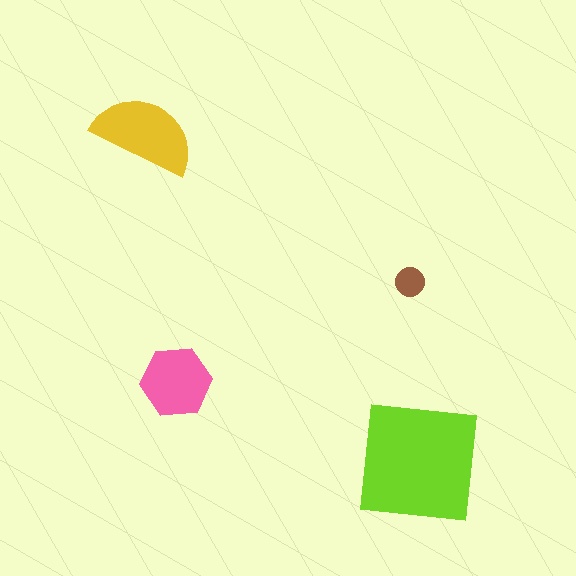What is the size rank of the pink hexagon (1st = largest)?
3rd.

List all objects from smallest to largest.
The brown circle, the pink hexagon, the yellow semicircle, the lime square.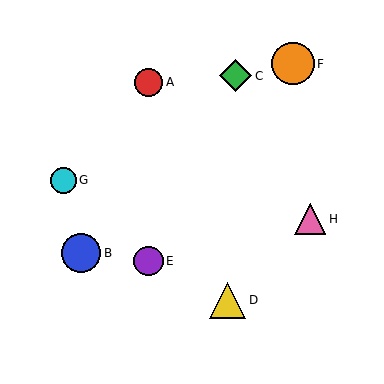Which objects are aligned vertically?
Objects A, E are aligned vertically.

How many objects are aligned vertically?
2 objects (A, E) are aligned vertically.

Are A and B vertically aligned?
No, A is at x≈148 and B is at x≈81.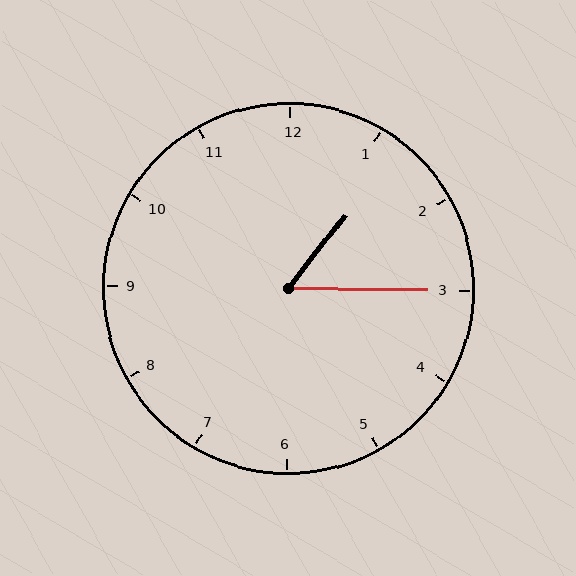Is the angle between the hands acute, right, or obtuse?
It is acute.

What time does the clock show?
1:15.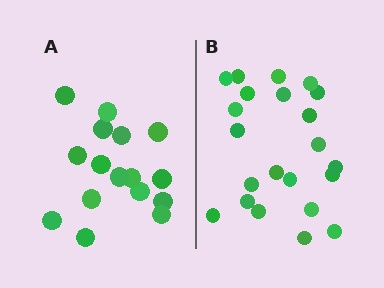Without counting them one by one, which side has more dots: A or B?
Region B (the right region) has more dots.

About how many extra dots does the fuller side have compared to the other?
Region B has about 6 more dots than region A.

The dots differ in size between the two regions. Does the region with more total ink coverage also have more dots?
No. Region A has more total ink coverage because its dots are larger, but region B actually contains more individual dots. Total area can be misleading — the number of items is what matters here.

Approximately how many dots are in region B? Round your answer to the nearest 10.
About 20 dots. (The exact count is 22, which rounds to 20.)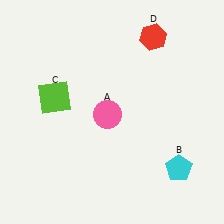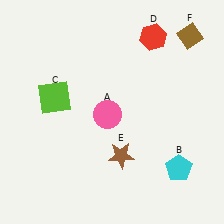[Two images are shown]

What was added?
A brown star (E), a brown diamond (F) were added in Image 2.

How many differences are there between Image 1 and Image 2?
There are 2 differences between the two images.